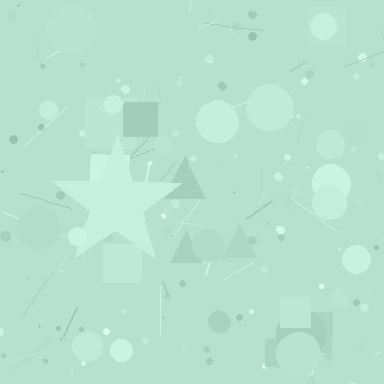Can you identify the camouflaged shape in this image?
The camouflaged shape is a star.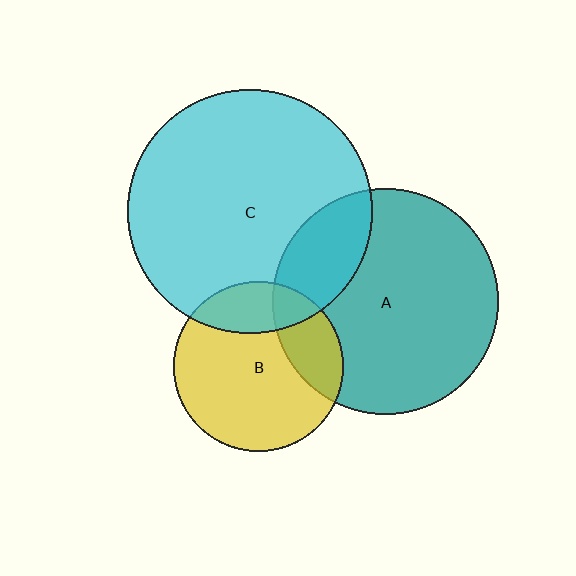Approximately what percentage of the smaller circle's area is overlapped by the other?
Approximately 20%.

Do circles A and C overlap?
Yes.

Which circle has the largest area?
Circle C (cyan).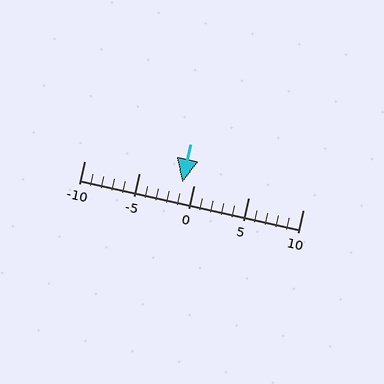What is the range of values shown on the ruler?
The ruler shows values from -10 to 10.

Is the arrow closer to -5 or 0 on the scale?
The arrow is closer to 0.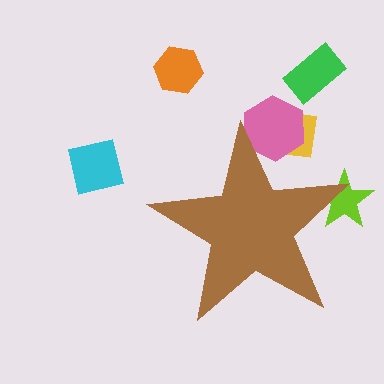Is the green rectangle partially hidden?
No, the green rectangle is fully visible.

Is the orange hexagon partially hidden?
No, the orange hexagon is fully visible.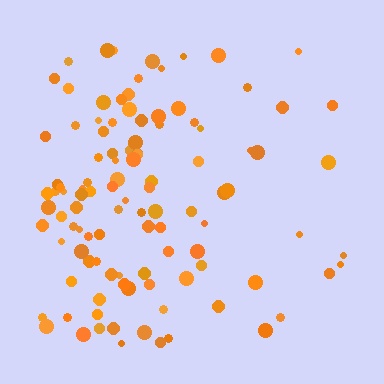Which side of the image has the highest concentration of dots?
The left.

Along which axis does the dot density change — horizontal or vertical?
Horizontal.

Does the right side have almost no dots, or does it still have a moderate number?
Still a moderate number, just noticeably fewer than the left.